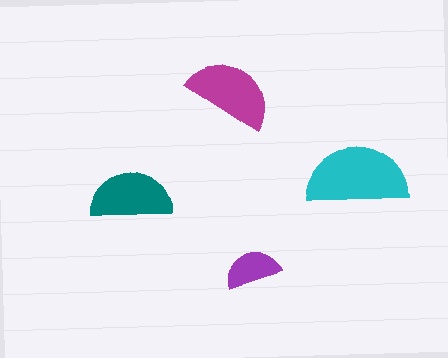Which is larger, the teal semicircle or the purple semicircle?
The teal one.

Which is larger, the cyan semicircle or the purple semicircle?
The cyan one.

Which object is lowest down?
The purple semicircle is bottommost.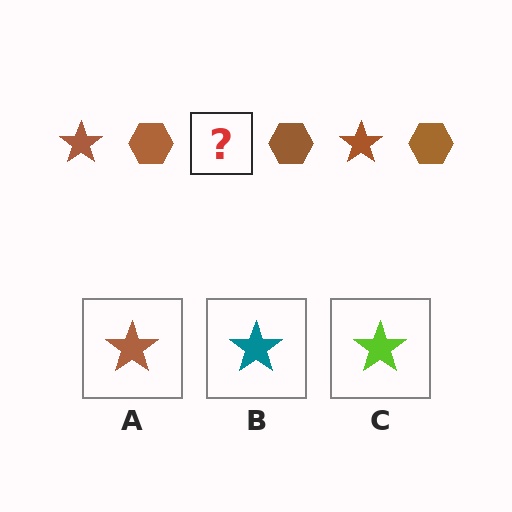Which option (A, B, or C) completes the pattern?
A.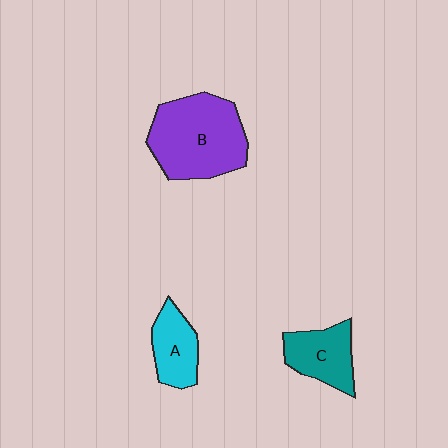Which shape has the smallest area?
Shape A (cyan).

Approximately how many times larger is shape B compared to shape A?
Approximately 2.2 times.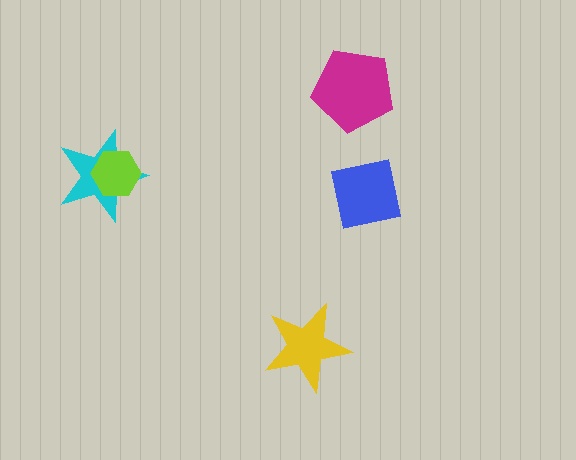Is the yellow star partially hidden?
No, no other shape covers it.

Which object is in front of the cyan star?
The lime hexagon is in front of the cyan star.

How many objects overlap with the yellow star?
0 objects overlap with the yellow star.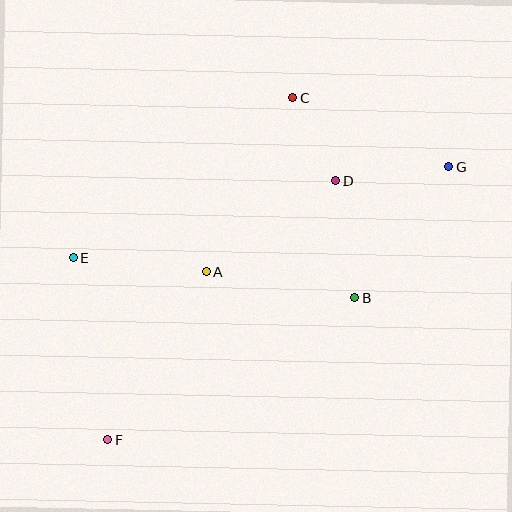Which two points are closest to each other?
Points C and D are closest to each other.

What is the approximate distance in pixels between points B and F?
The distance between B and F is approximately 285 pixels.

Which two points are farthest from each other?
Points F and G are farthest from each other.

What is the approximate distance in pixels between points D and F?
The distance between D and F is approximately 345 pixels.